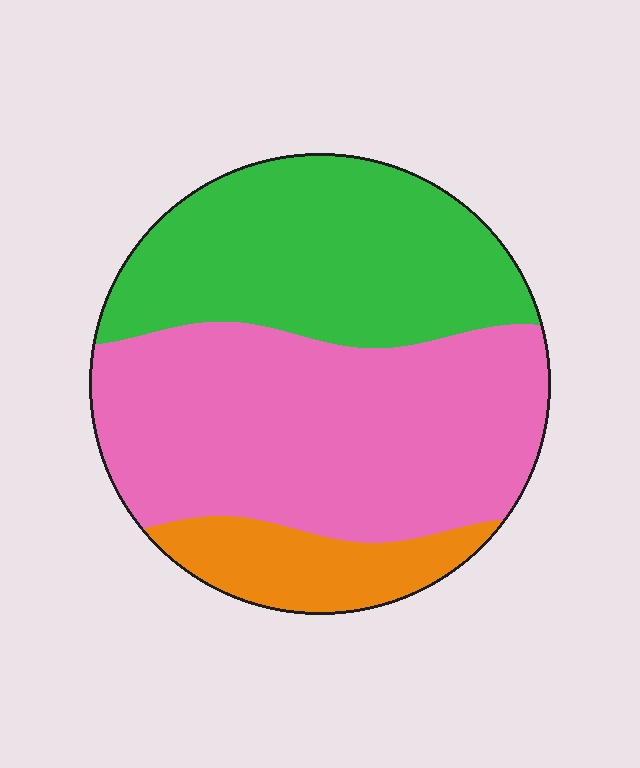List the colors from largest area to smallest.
From largest to smallest: pink, green, orange.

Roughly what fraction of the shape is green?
Green covers roughly 35% of the shape.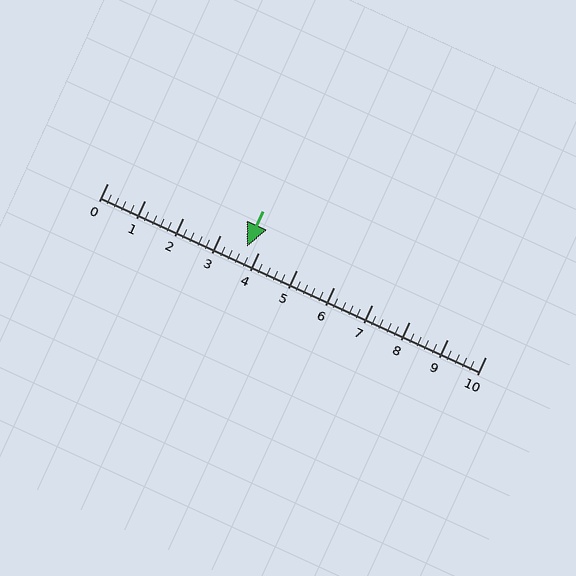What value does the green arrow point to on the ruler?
The green arrow points to approximately 3.7.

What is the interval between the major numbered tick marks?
The major tick marks are spaced 1 units apart.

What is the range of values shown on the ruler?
The ruler shows values from 0 to 10.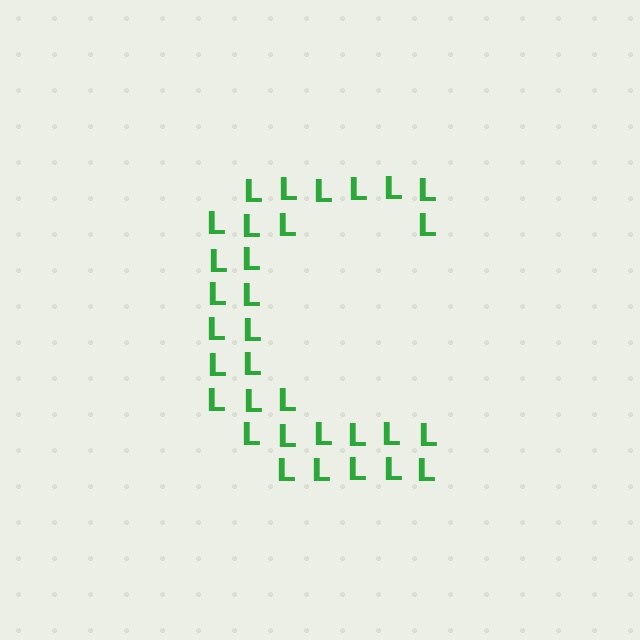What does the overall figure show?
The overall figure shows the letter C.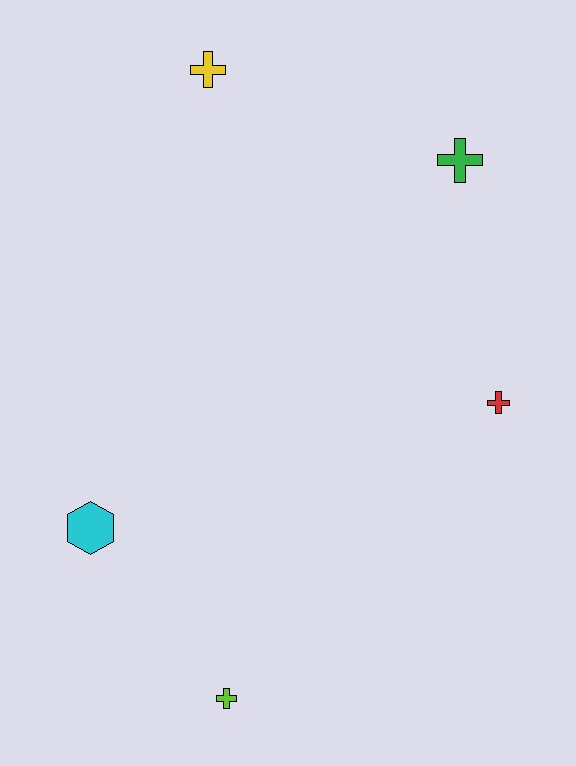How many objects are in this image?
There are 5 objects.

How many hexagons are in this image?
There is 1 hexagon.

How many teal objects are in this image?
There are no teal objects.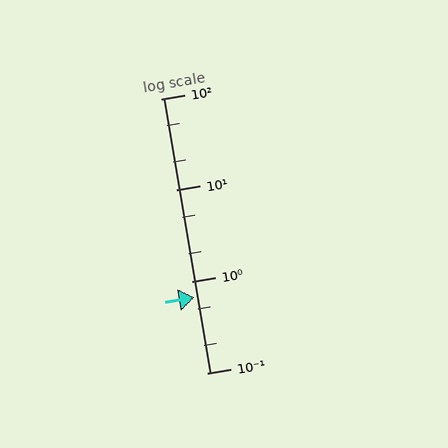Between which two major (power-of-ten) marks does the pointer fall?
The pointer is between 0.1 and 1.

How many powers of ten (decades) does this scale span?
The scale spans 3 decades, from 0.1 to 100.